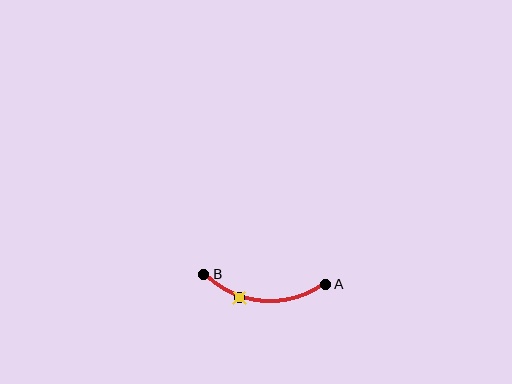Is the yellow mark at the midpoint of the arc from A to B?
No. The yellow mark lies on the arc but is closer to endpoint B. The arc midpoint would be at the point on the curve equidistant along the arc from both A and B.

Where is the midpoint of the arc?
The arc midpoint is the point on the curve farthest from the straight line joining A and B. It sits below that line.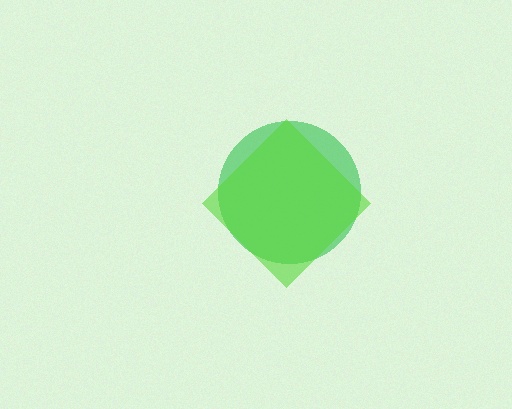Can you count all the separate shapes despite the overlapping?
Yes, there are 2 separate shapes.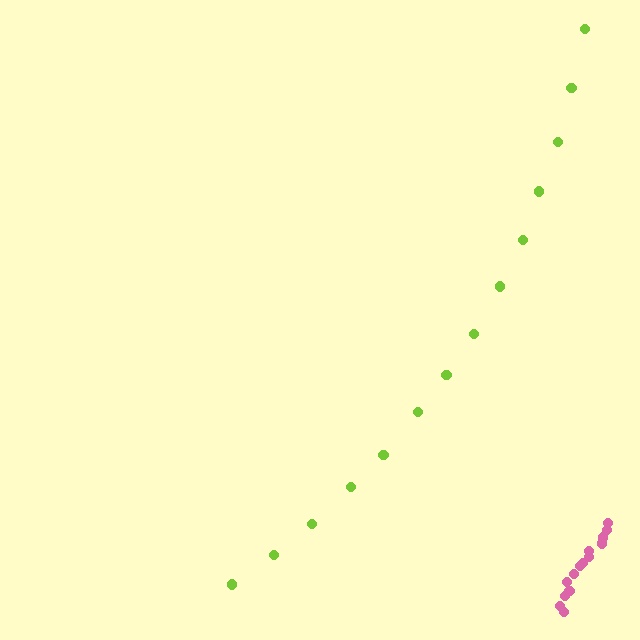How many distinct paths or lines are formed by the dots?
There are 2 distinct paths.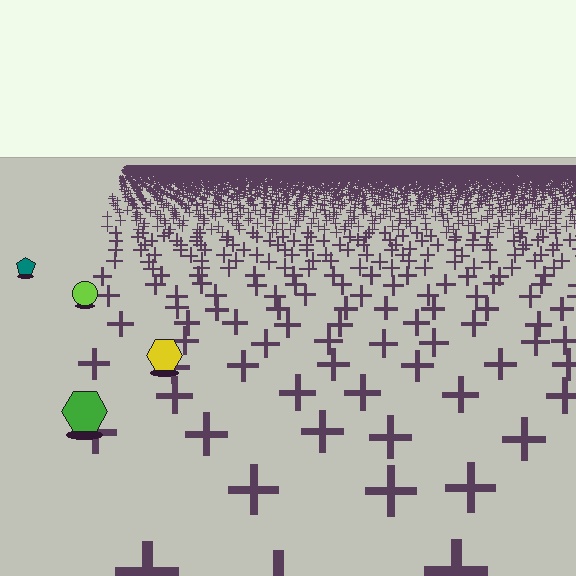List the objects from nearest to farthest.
From nearest to farthest: the green hexagon, the yellow hexagon, the lime circle, the teal pentagon.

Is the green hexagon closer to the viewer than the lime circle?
Yes. The green hexagon is closer — you can tell from the texture gradient: the ground texture is coarser near it.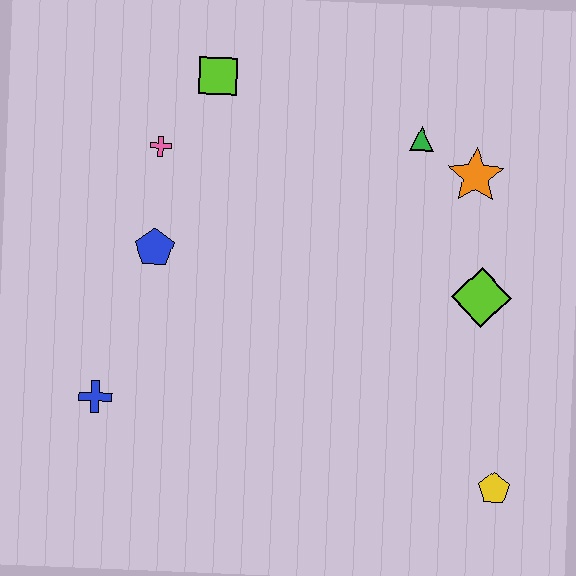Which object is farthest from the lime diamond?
The blue cross is farthest from the lime diamond.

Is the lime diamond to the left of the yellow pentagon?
Yes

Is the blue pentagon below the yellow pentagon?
No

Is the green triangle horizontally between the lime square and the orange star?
Yes